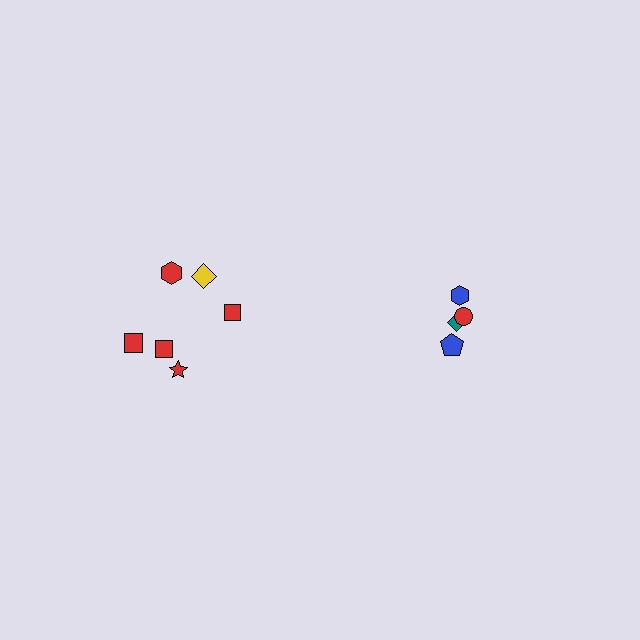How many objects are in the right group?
There are 4 objects.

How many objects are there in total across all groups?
There are 10 objects.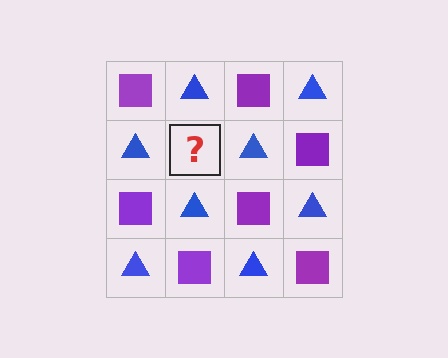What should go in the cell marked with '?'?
The missing cell should contain a purple square.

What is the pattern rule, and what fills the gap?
The rule is that it alternates purple square and blue triangle in a checkerboard pattern. The gap should be filled with a purple square.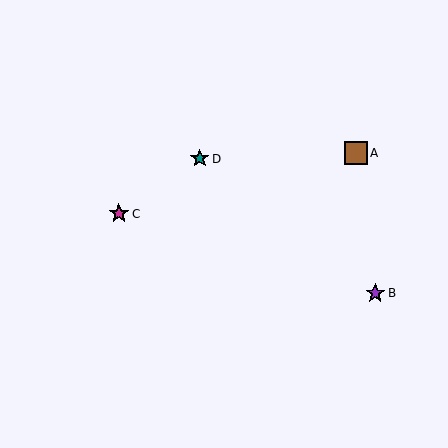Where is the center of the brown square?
The center of the brown square is at (356, 153).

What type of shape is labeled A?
Shape A is a brown square.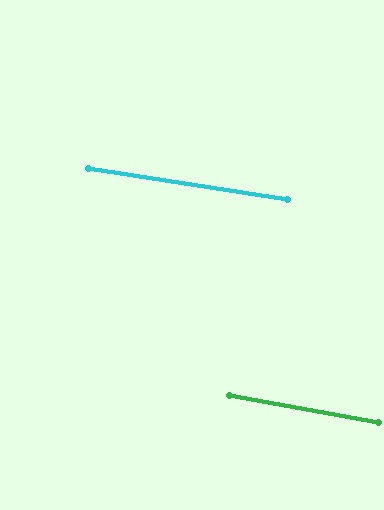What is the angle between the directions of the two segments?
Approximately 2 degrees.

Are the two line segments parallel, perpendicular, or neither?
Parallel — their directions differ by only 1.7°.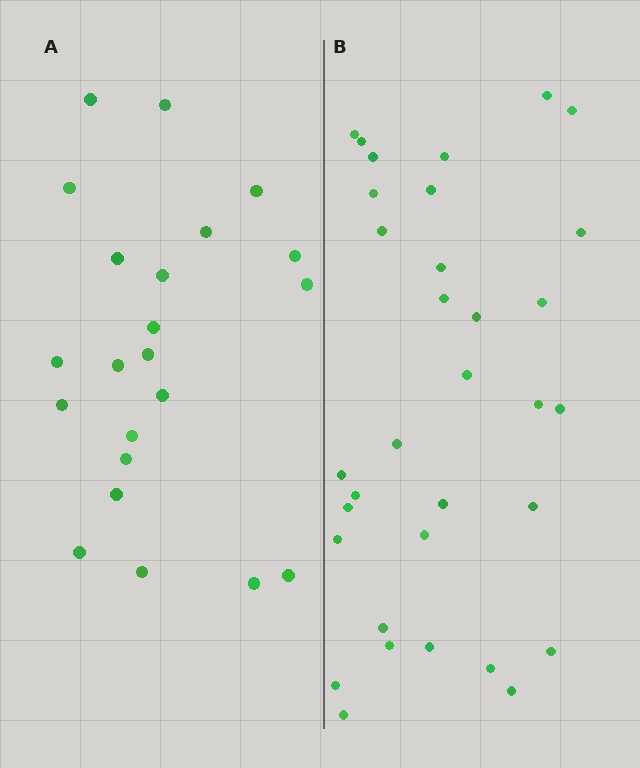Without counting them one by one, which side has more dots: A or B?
Region B (the right region) has more dots.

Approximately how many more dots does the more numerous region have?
Region B has roughly 12 or so more dots than region A.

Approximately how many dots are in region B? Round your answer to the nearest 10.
About 30 dots. (The exact count is 33, which rounds to 30.)